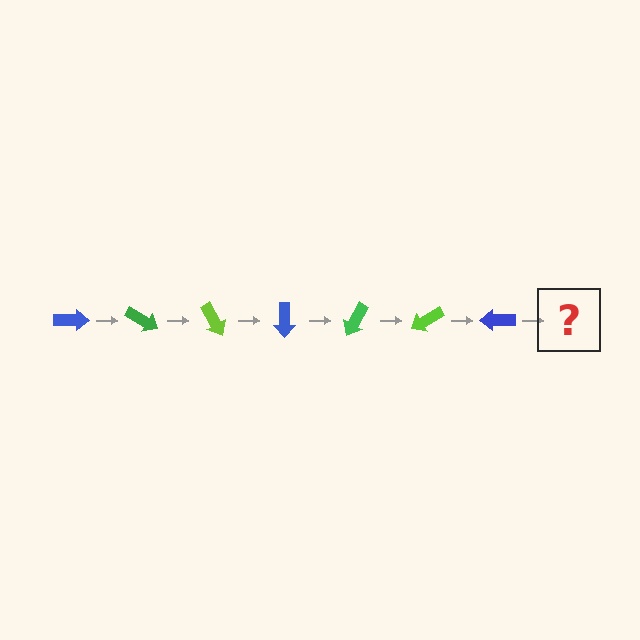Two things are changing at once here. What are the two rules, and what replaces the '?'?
The two rules are that it rotates 30 degrees each step and the color cycles through blue, green, and lime. The '?' should be a green arrow, rotated 210 degrees from the start.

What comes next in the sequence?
The next element should be a green arrow, rotated 210 degrees from the start.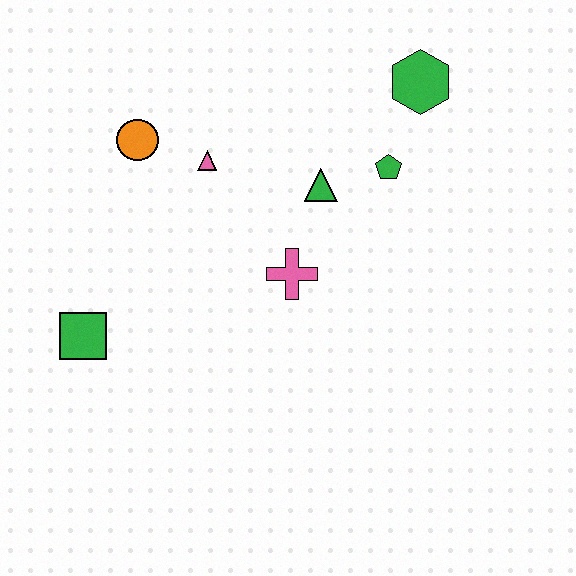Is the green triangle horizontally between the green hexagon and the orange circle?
Yes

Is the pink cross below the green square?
No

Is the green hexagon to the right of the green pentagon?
Yes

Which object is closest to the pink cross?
The green triangle is closest to the pink cross.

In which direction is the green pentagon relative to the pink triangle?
The green pentagon is to the right of the pink triangle.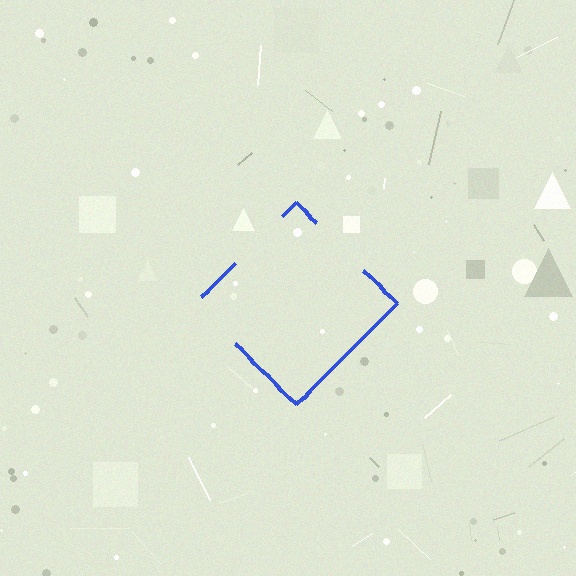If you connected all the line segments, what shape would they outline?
They would outline a diamond.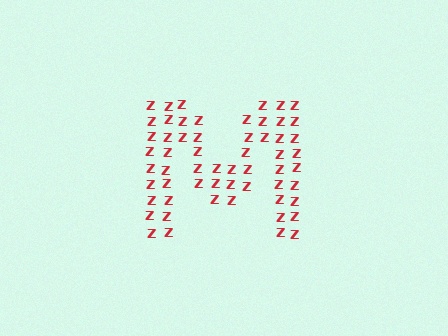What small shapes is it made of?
It is made of small letter Z's.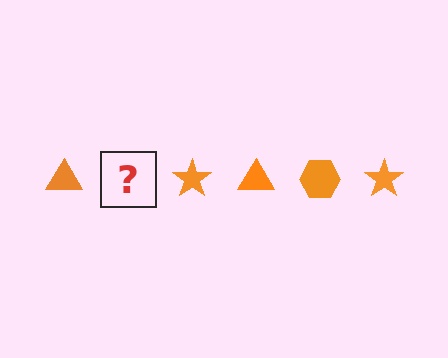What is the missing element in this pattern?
The missing element is an orange hexagon.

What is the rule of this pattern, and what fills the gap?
The rule is that the pattern cycles through triangle, hexagon, star shapes in orange. The gap should be filled with an orange hexagon.